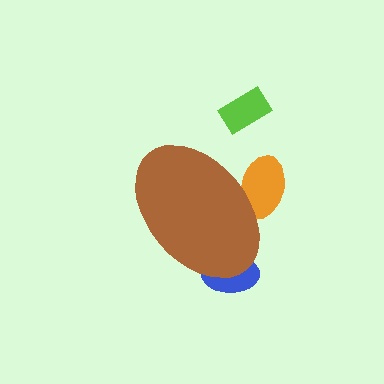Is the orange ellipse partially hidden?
Yes, the orange ellipse is partially hidden behind the brown ellipse.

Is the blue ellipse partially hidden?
Yes, the blue ellipse is partially hidden behind the brown ellipse.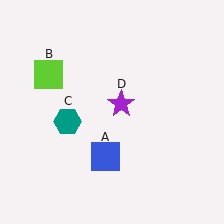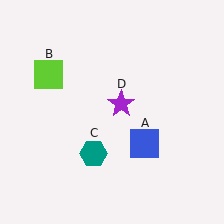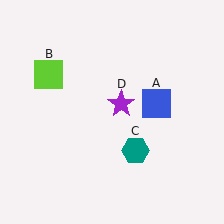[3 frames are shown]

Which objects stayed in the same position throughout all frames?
Lime square (object B) and purple star (object D) remained stationary.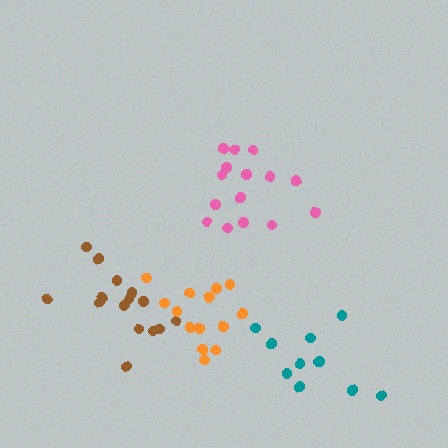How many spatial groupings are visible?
There are 4 spatial groupings.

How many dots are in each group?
Group 1: 15 dots, Group 2: 15 dots, Group 3: 11 dots, Group 4: 14 dots (55 total).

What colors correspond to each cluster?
The clusters are colored: pink, brown, teal, orange.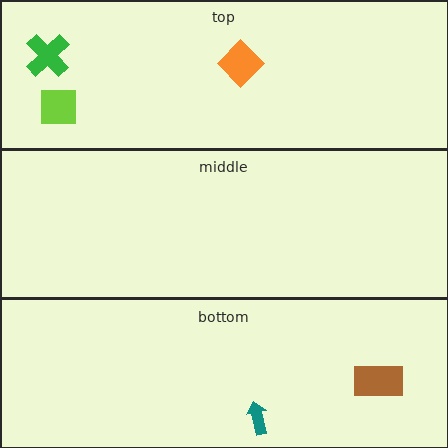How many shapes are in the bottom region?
2.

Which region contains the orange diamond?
The top region.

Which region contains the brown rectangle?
The bottom region.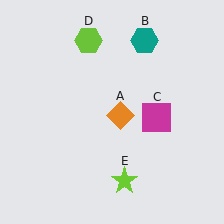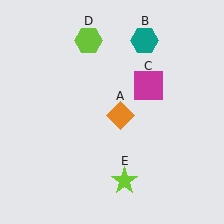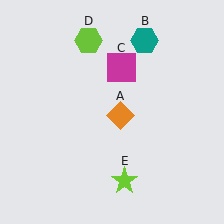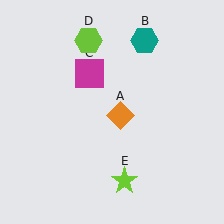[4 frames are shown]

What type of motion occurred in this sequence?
The magenta square (object C) rotated counterclockwise around the center of the scene.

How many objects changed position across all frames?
1 object changed position: magenta square (object C).